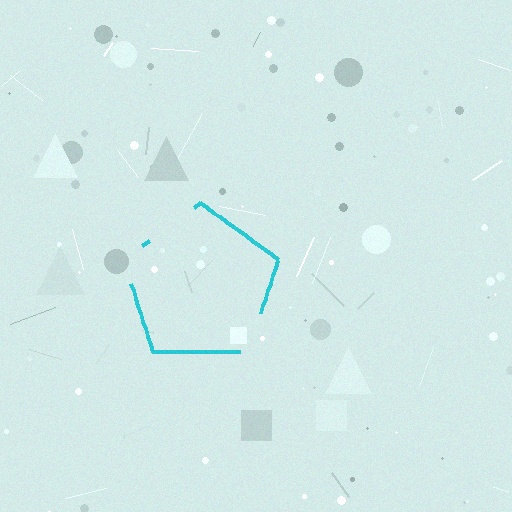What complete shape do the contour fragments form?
The contour fragments form a pentagon.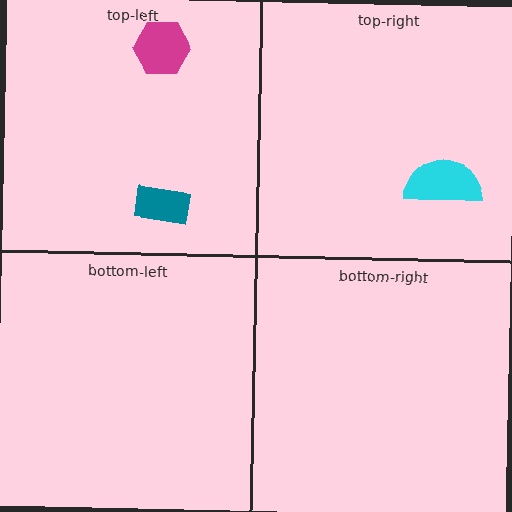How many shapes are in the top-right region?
1.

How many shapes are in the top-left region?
2.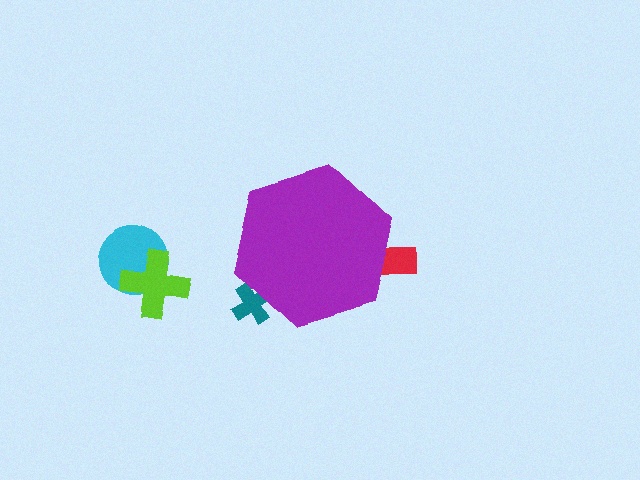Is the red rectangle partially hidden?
Yes, the red rectangle is partially hidden behind the purple hexagon.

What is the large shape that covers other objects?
A purple hexagon.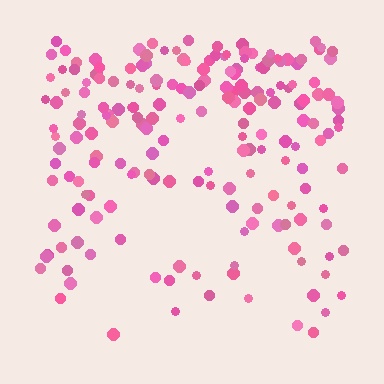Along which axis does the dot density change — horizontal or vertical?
Vertical.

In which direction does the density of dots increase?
From bottom to top, with the top side densest.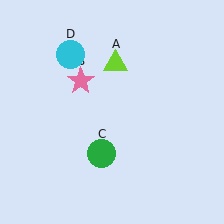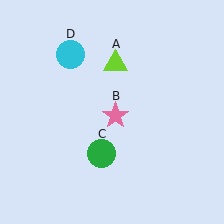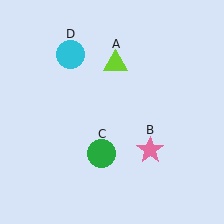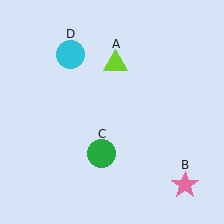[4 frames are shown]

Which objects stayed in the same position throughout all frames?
Lime triangle (object A) and green circle (object C) and cyan circle (object D) remained stationary.